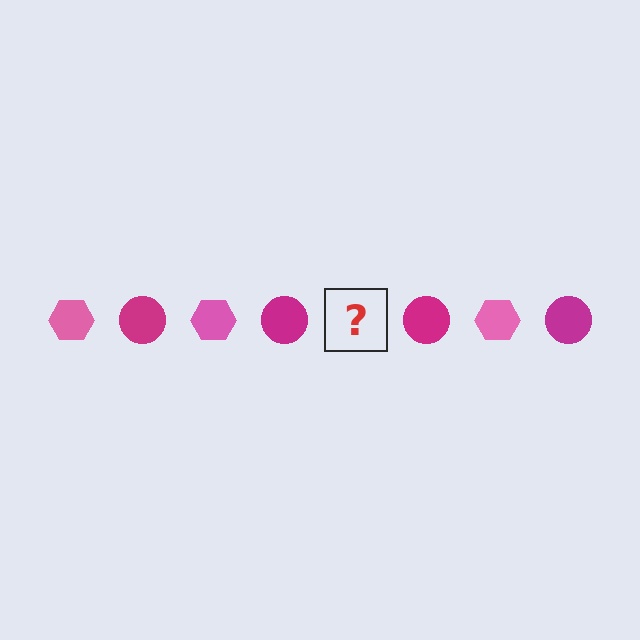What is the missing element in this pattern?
The missing element is a pink hexagon.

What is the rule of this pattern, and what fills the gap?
The rule is that the pattern alternates between pink hexagon and magenta circle. The gap should be filled with a pink hexagon.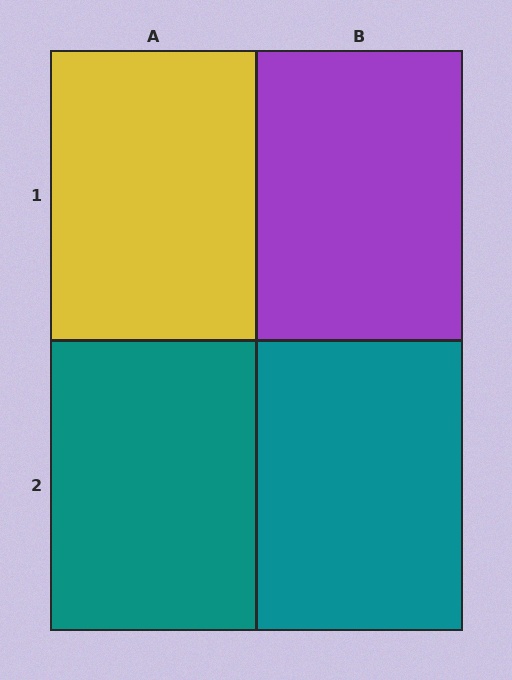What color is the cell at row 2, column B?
Teal.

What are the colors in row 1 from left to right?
Yellow, purple.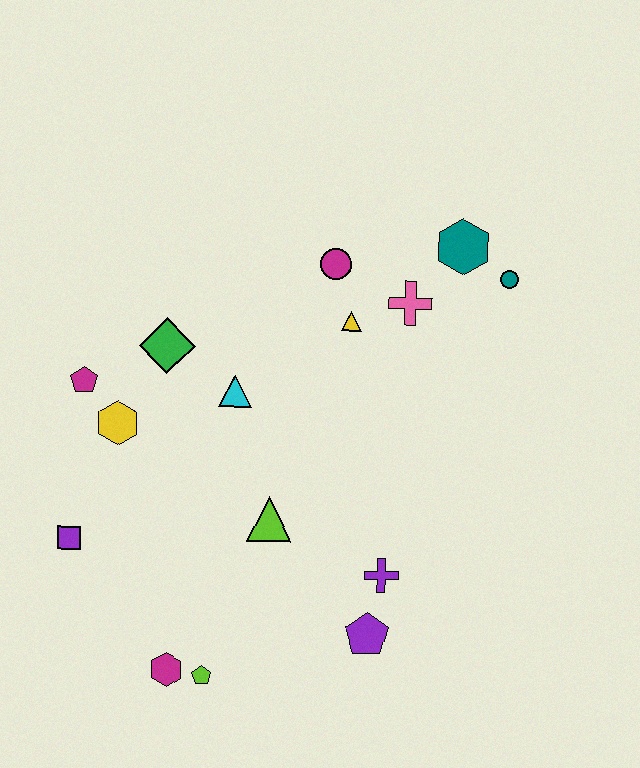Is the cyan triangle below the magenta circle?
Yes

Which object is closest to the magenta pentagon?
The yellow hexagon is closest to the magenta pentagon.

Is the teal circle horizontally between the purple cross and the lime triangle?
No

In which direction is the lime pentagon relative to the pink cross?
The lime pentagon is below the pink cross.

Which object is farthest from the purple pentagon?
The teal hexagon is farthest from the purple pentagon.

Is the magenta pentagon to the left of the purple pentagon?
Yes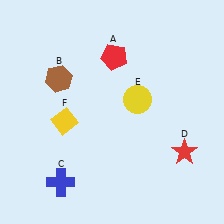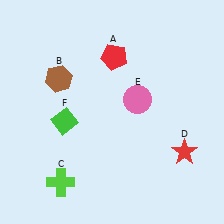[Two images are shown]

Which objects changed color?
C changed from blue to lime. E changed from yellow to pink. F changed from yellow to green.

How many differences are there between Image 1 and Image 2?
There are 3 differences between the two images.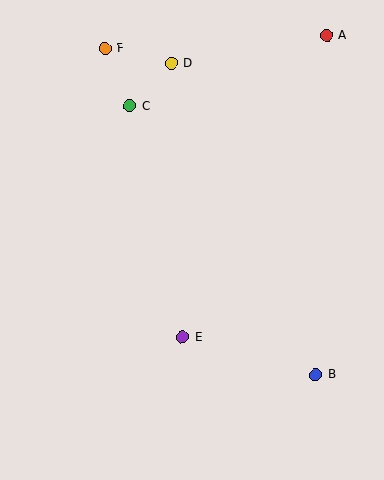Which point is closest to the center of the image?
Point E at (183, 337) is closest to the center.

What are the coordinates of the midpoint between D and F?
The midpoint between D and F is at (138, 56).